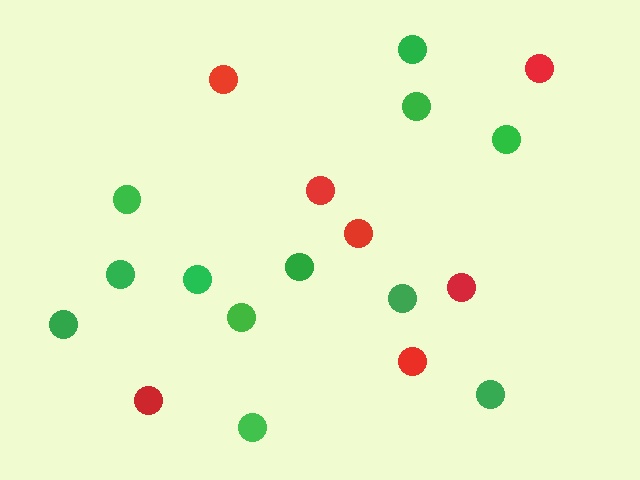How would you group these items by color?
There are 2 groups: one group of red circles (7) and one group of green circles (12).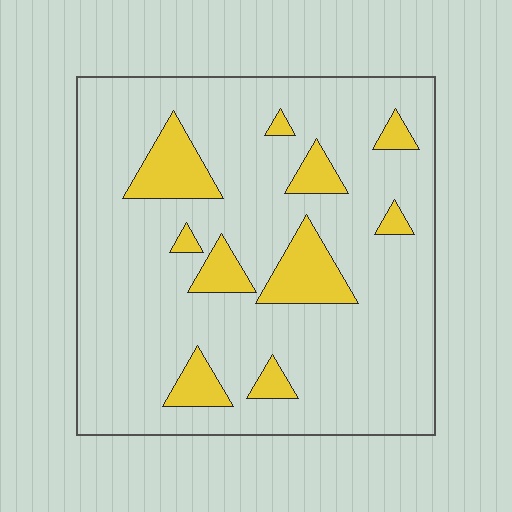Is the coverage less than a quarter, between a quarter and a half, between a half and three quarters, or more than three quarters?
Less than a quarter.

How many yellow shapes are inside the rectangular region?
10.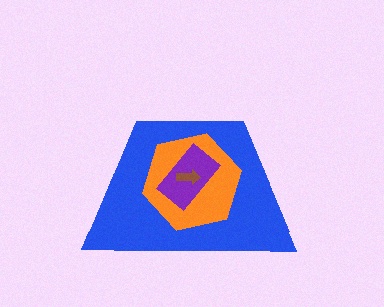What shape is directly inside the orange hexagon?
The purple rectangle.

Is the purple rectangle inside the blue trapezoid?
Yes.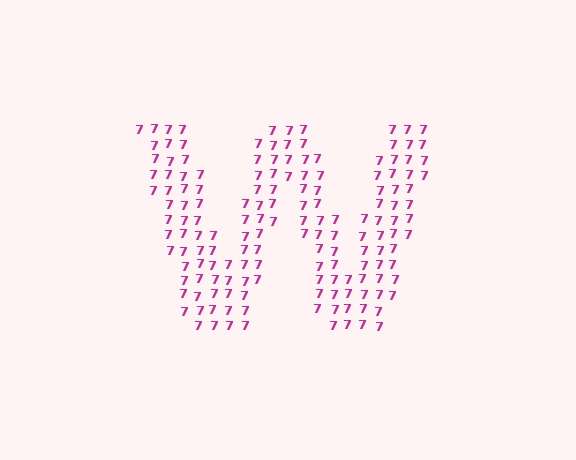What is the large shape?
The large shape is the letter W.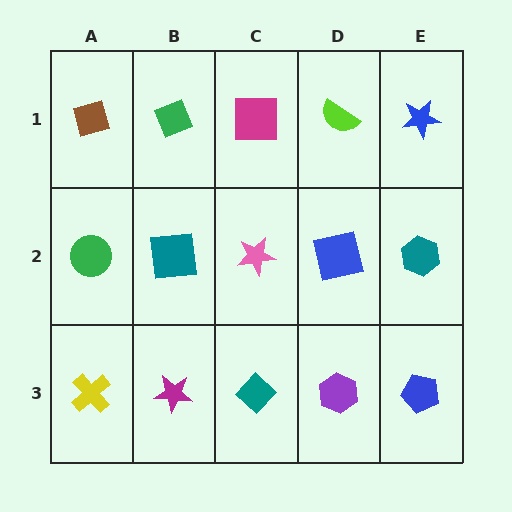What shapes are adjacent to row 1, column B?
A teal square (row 2, column B), a brown square (row 1, column A), a magenta square (row 1, column C).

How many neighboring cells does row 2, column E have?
3.